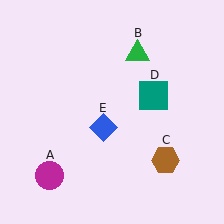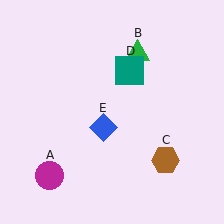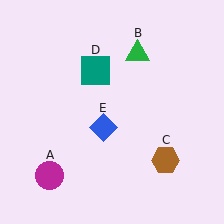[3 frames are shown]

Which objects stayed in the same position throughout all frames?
Magenta circle (object A) and green triangle (object B) and brown hexagon (object C) and blue diamond (object E) remained stationary.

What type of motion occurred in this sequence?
The teal square (object D) rotated counterclockwise around the center of the scene.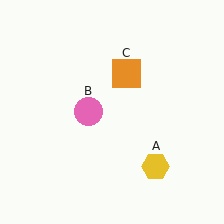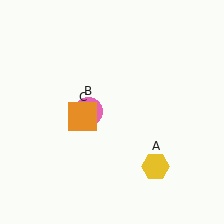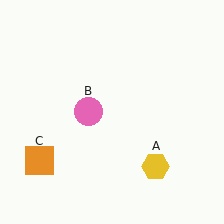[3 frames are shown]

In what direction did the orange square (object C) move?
The orange square (object C) moved down and to the left.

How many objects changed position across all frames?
1 object changed position: orange square (object C).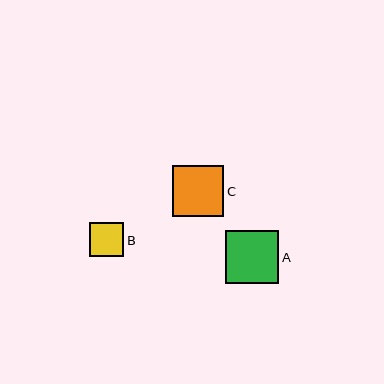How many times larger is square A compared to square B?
Square A is approximately 1.5 times the size of square B.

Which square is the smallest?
Square B is the smallest with a size of approximately 34 pixels.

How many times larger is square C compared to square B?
Square C is approximately 1.5 times the size of square B.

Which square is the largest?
Square A is the largest with a size of approximately 53 pixels.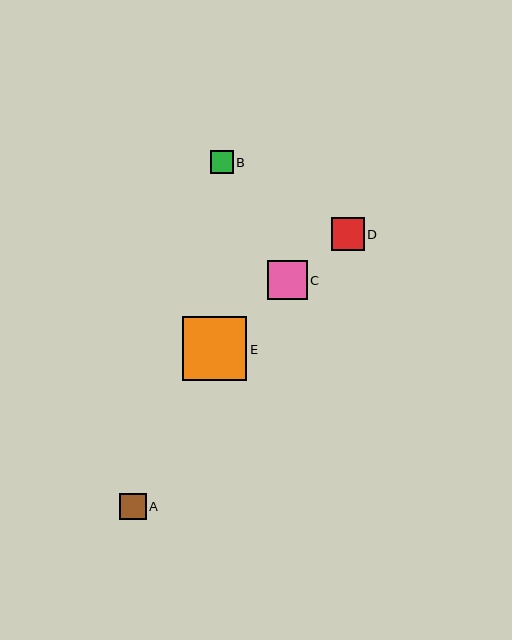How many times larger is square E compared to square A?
Square E is approximately 2.4 times the size of square A.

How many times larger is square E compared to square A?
Square E is approximately 2.4 times the size of square A.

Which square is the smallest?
Square B is the smallest with a size of approximately 23 pixels.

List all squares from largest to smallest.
From largest to smallest: E, C, D, A, B.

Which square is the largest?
Square E is the largest with a size of approximately 64 pixels.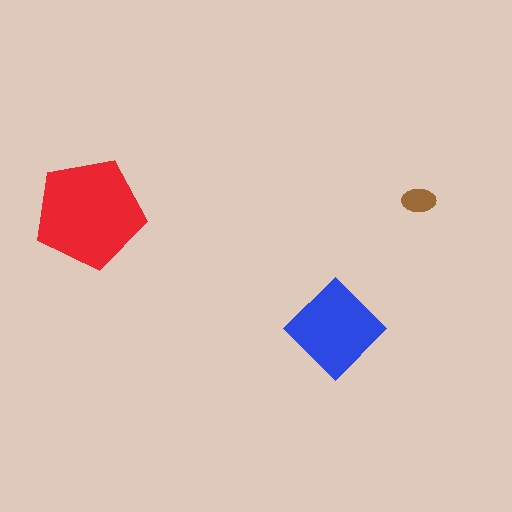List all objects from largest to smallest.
The red pentagon, the blue diamond, the brown ellipse.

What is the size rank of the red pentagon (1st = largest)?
1st.